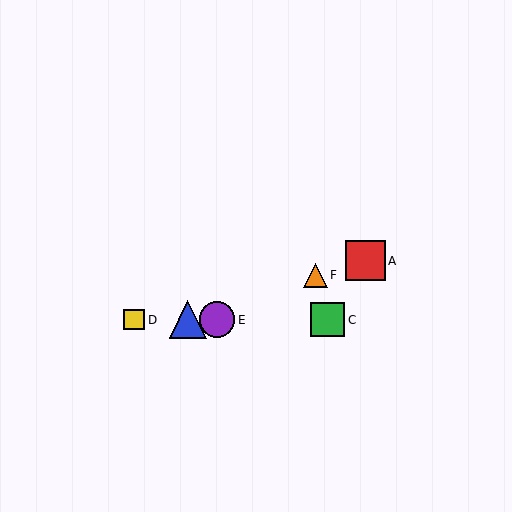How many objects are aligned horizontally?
4 objects (B, C, D, E) are aligned horizontally.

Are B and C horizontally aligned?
Yes, both are at y≈320.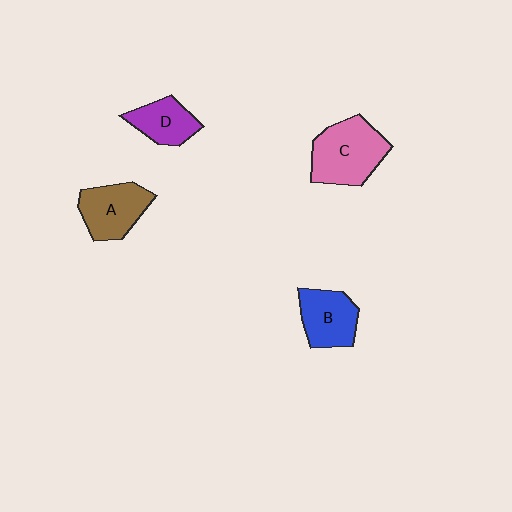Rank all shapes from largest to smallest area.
From largest to smallest: C (pink), A (brown), B (blue), D (purple).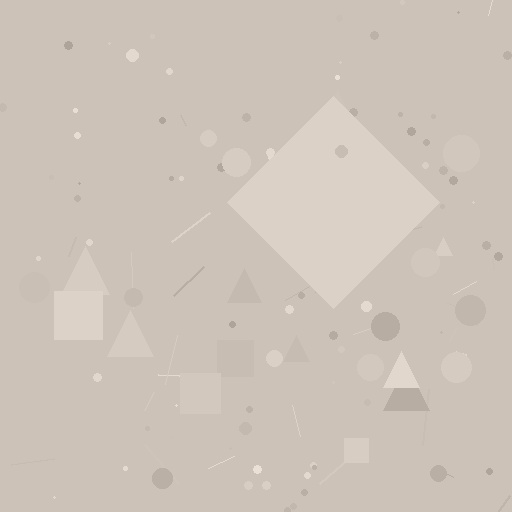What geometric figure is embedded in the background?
A diamond is embedded in the background.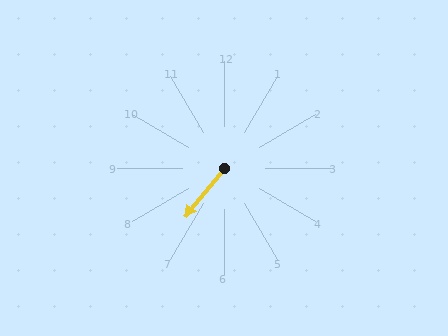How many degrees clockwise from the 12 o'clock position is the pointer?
Approximately 219 degrees.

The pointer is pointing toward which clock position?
Roughly 7 o'clock.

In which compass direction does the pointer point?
Southwest.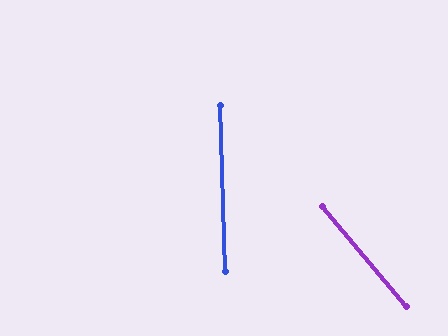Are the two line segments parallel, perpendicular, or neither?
Neither parallel nor perpendicular — they differ by about 38°.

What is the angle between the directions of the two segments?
Approximately 38 degrees.